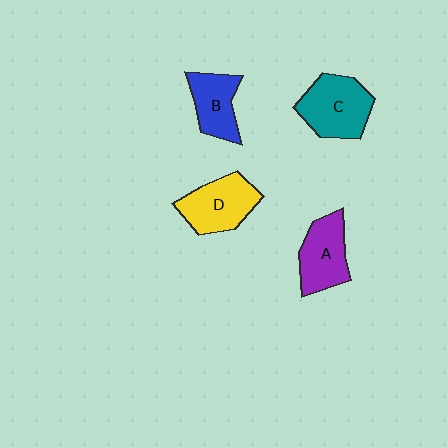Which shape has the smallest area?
Shape B (blue).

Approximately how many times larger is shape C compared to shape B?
Approximately 1.4 times.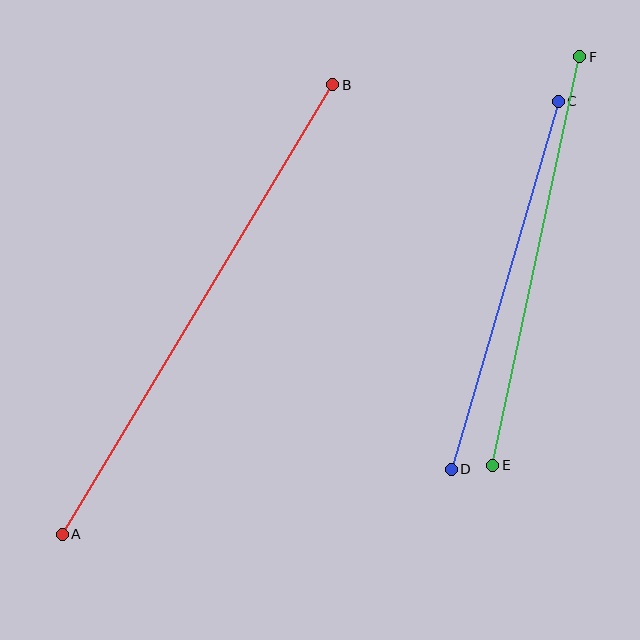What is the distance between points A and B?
The distance is approximately 525 pixels.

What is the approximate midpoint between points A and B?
The midpoint is at approximately (197, 310) pixels.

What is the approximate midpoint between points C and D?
The midpoint is at approximately (505, 285) pixels.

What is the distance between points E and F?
The distance is approximately 417 pixels.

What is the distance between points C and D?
The distance is approximately 383 pixels.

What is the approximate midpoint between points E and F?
The midpoint is at approximately (536, 261) pixels.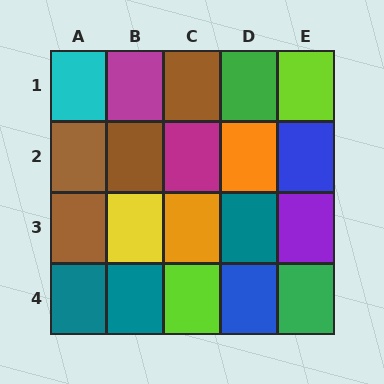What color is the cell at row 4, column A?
Teal.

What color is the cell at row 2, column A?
Brown.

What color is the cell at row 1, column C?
Brown.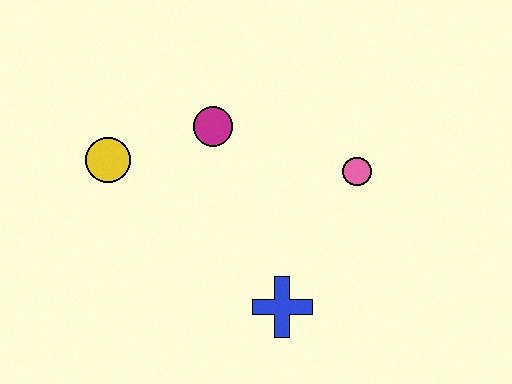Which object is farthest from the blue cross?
The yellow circle is farthest from the blue cross.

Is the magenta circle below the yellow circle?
No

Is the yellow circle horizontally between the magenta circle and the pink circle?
No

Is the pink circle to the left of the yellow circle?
No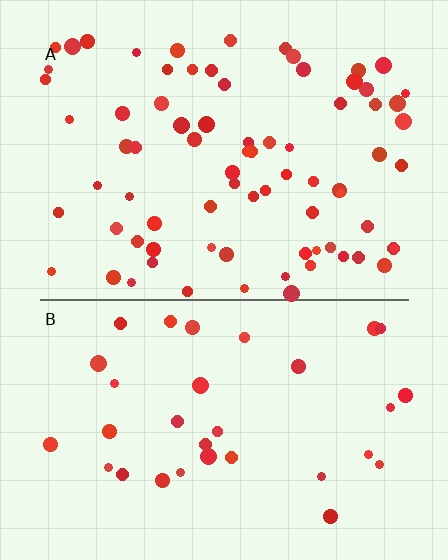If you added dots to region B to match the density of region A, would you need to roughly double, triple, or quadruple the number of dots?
Approximately double.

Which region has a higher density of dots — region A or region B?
A (the top).